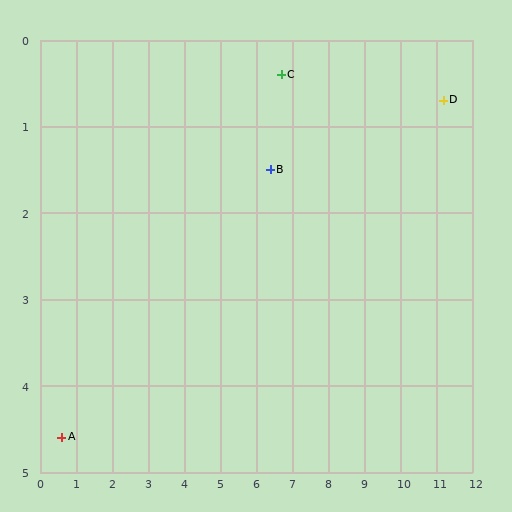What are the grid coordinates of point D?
Point D is at approximately (11.2, 0.7).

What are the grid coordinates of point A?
Point A is at approximately (0.6, 4.6).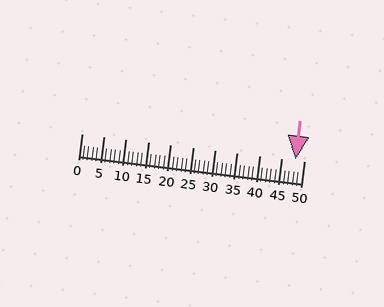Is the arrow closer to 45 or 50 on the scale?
The arrow is closer to 50.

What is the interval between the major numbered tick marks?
The major tick marks are spaced 5 units apart.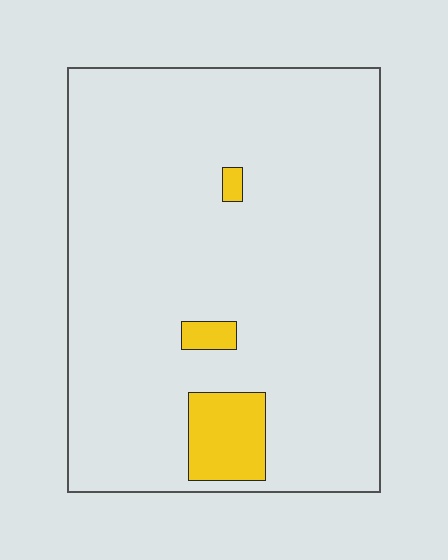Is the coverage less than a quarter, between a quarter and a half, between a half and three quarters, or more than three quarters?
Less than a quarter.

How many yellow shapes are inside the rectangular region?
3.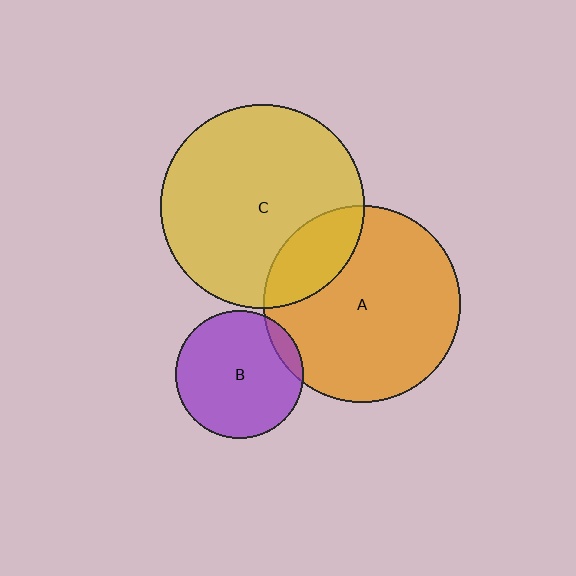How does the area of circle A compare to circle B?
Approximately 2.3 times.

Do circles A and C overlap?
Yes.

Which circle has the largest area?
Circle C (yellow).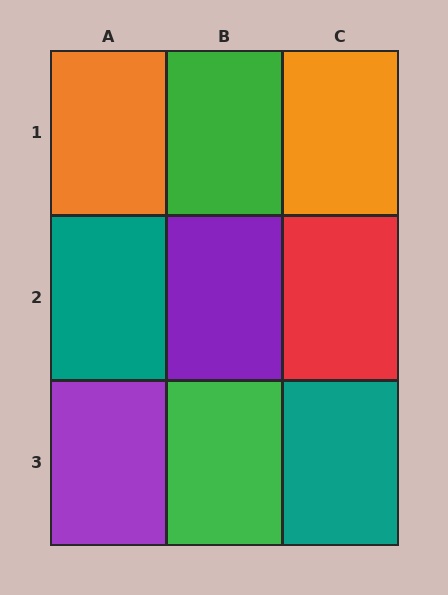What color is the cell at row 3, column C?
Teal.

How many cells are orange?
2 cells are orange.